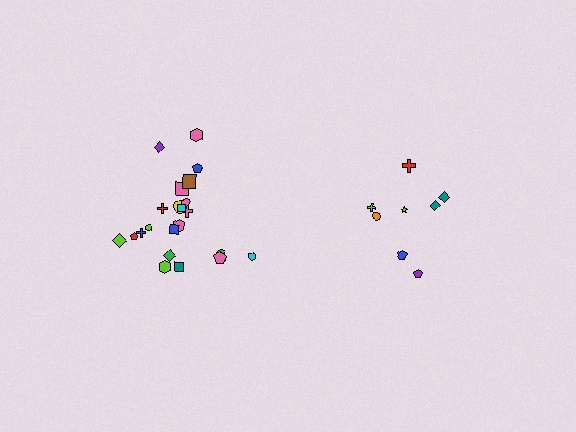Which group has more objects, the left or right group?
The left group.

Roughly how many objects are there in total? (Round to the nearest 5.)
Roughly 30 objects in total.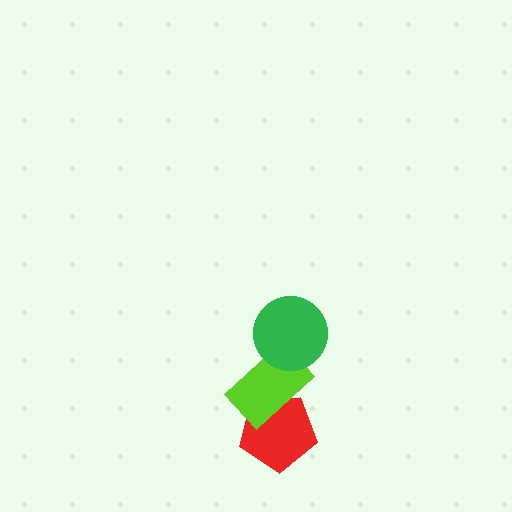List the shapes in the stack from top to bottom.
From top to bottom: the green circle, the lime rectangle, the red pentagon.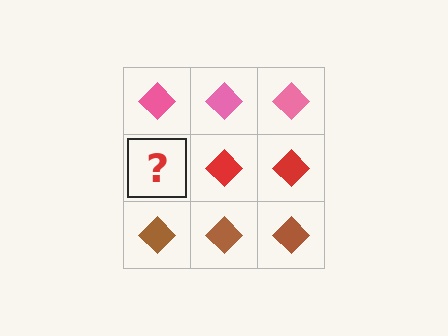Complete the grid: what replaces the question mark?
The question mark should be replaced with a red diamond.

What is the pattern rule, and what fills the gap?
The rule is that each row has a consistent color. The gap should be filled with a red diamond.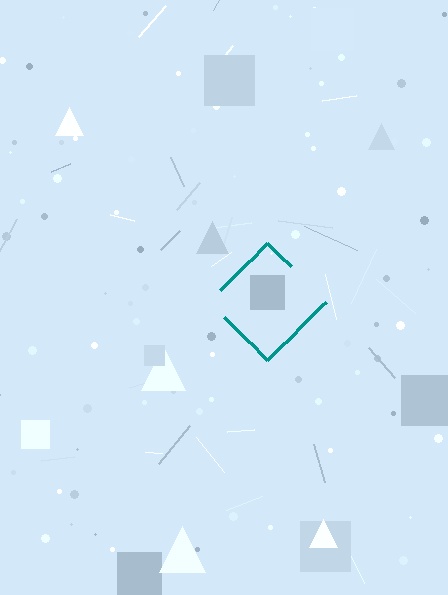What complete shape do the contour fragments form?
The contour fragments form a diamond.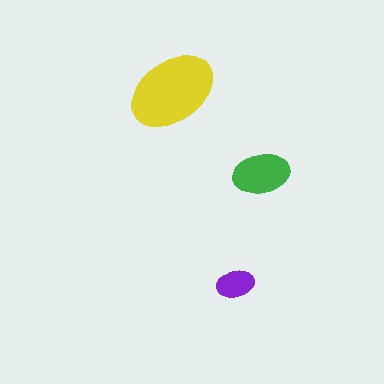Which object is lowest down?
The purple ellipse is bottommost.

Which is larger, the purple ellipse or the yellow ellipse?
The yellow one.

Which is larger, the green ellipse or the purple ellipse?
The green one.